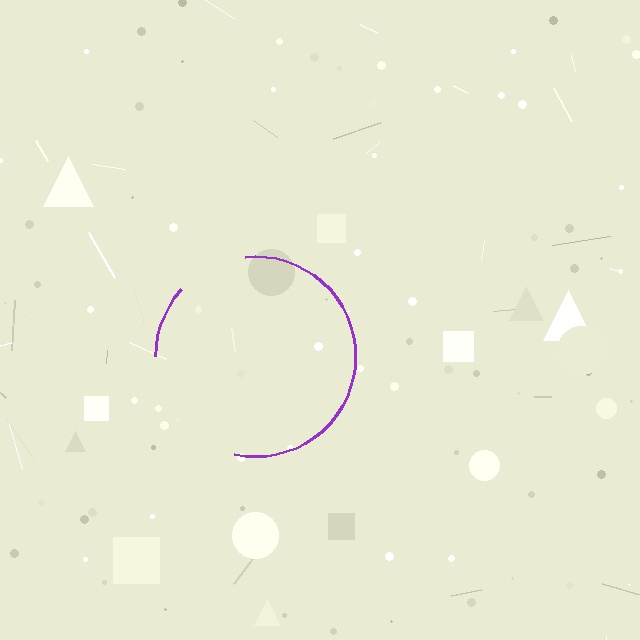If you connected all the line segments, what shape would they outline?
They would outline a circle.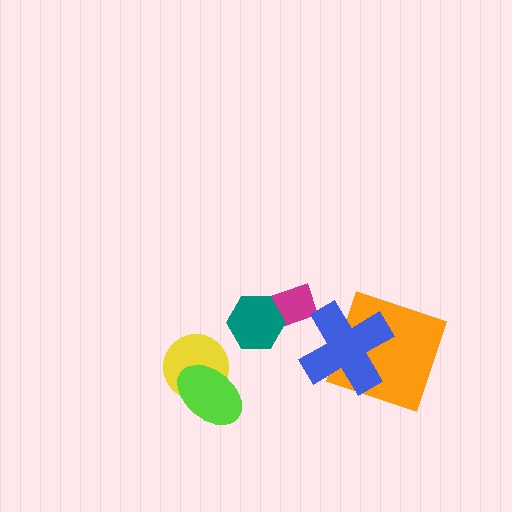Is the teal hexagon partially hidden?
No, no other shape covers it.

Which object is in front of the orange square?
The blue cross is in front of the orange square.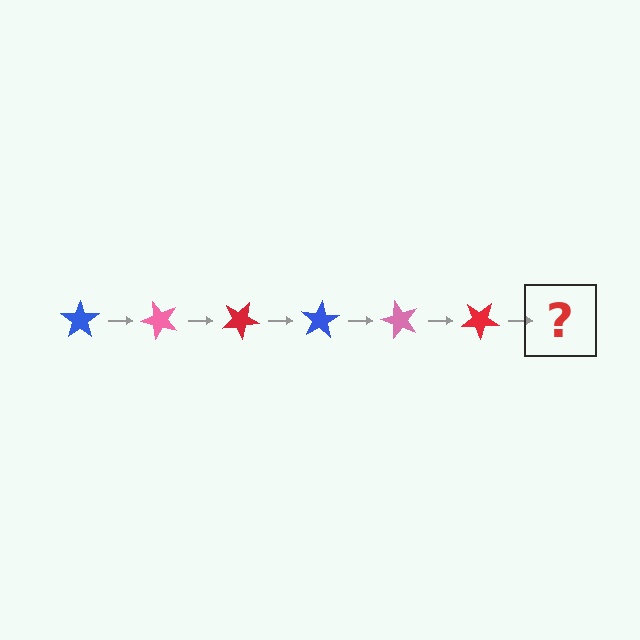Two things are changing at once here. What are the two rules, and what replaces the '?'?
The two rules are that it rotates 50 degrees each step and the color cycles through blue, pink, and red. The '?' should be a blue star, rotated 300 degrees from the start.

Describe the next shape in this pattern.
It should be a blue star, rotated 300 degrees from the start.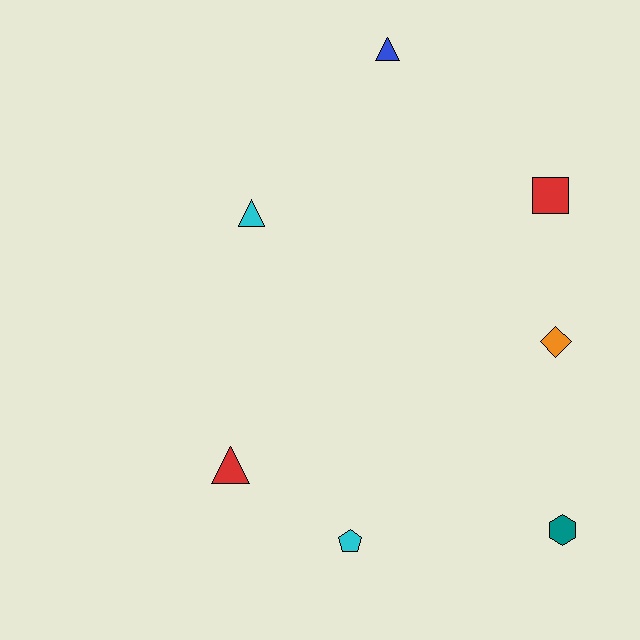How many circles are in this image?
There are no circles.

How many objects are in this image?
There are 7 objects.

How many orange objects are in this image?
There is 1 orange object.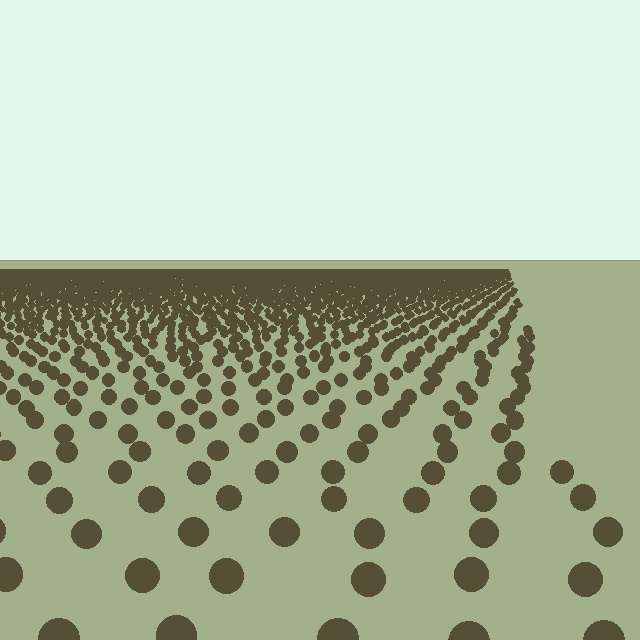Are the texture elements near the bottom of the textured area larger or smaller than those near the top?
Larger. Near the bottom, elements are closer to the viewer and appear at a bigger on-screen size.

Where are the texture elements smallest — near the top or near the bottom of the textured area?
Near the top.